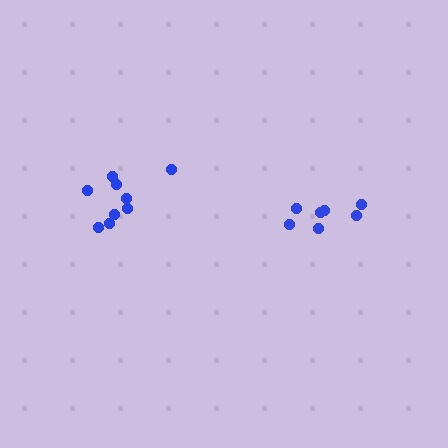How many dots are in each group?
Group 1: 7 dots, Group 2: 9 dots (16 total).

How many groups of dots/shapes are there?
There are 2 groups.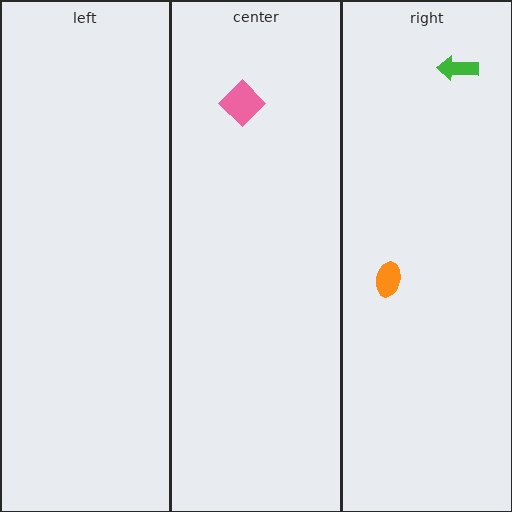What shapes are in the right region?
The orange ellipse, the green arrow.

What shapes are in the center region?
The pink diamond.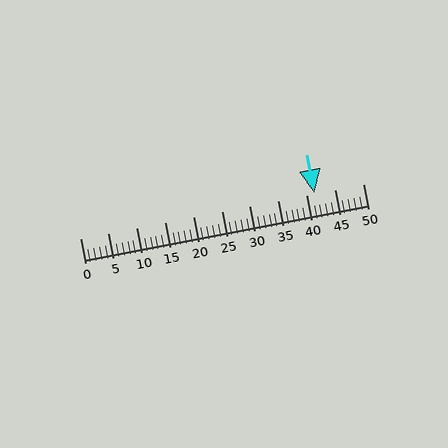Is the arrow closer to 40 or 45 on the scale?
The arrow is closer to 40.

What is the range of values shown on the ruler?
The ruler shows values from 0 to 50.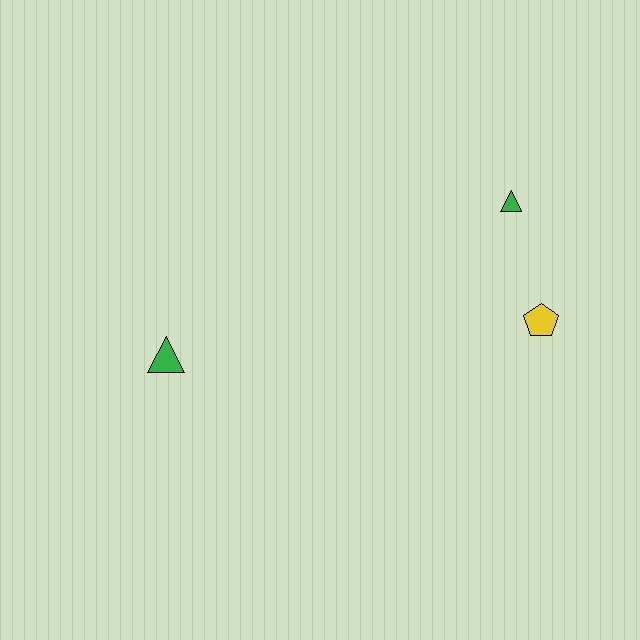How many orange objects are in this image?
There are no orange objects.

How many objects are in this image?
There are 3 objects.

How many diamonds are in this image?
There are no diamonds.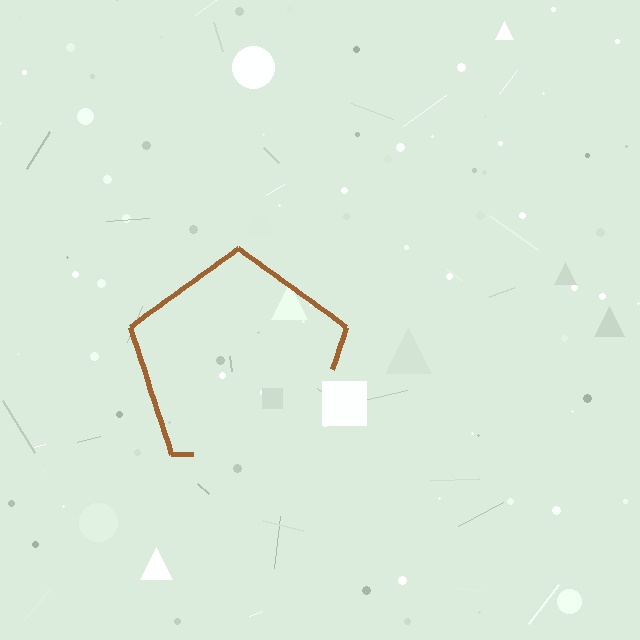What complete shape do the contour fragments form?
The contour fragments form a pentagon.